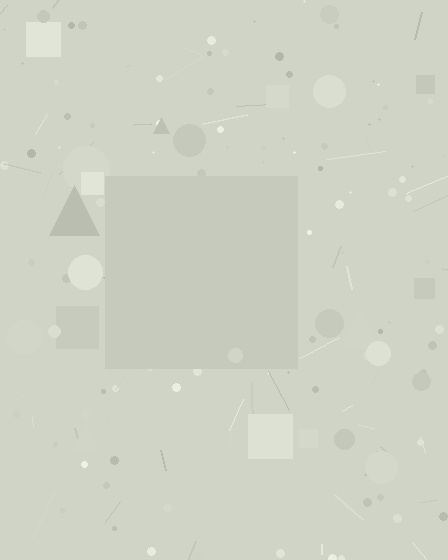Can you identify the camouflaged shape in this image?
The camouflaged shape is a square.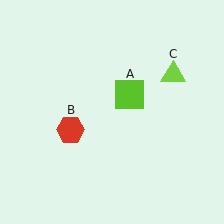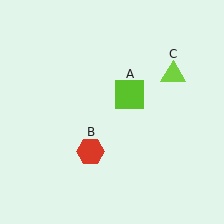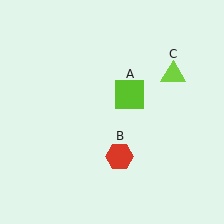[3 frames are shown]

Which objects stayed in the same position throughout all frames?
Lime square (object A) and lime triangle (object C) remained stationary.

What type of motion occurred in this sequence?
The red hexagon (object B) rotated counterclockwise around the center of the scene.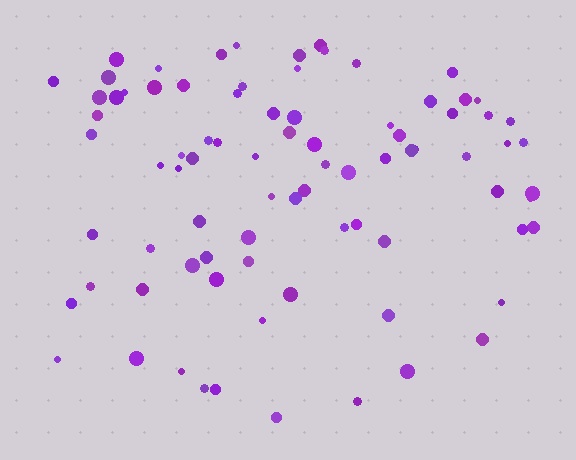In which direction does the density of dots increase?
From bottom to top, with the top side densest.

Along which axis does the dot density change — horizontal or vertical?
Vertical.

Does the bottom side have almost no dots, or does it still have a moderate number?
Still a moderate number, just noticeably fewer than the top.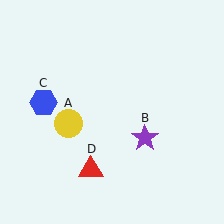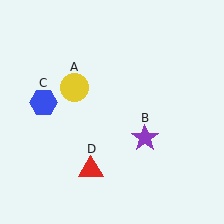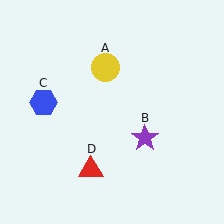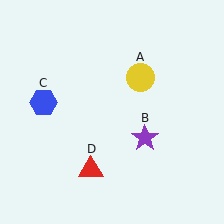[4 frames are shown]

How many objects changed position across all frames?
1 object changed position: yellow circle (object A).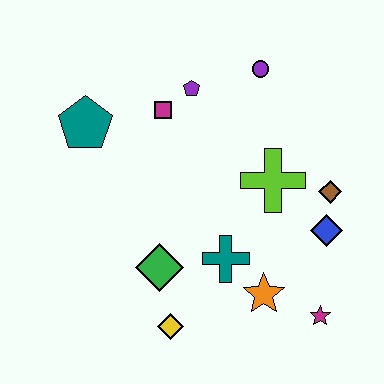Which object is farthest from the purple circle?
The yellow diamond is farthest from the purple circle.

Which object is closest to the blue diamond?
The brown diamond is closest to the blue diamond.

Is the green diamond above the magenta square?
No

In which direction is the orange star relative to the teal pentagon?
The orange star is to the right of the teal pentagon.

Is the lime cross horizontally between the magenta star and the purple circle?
Yes